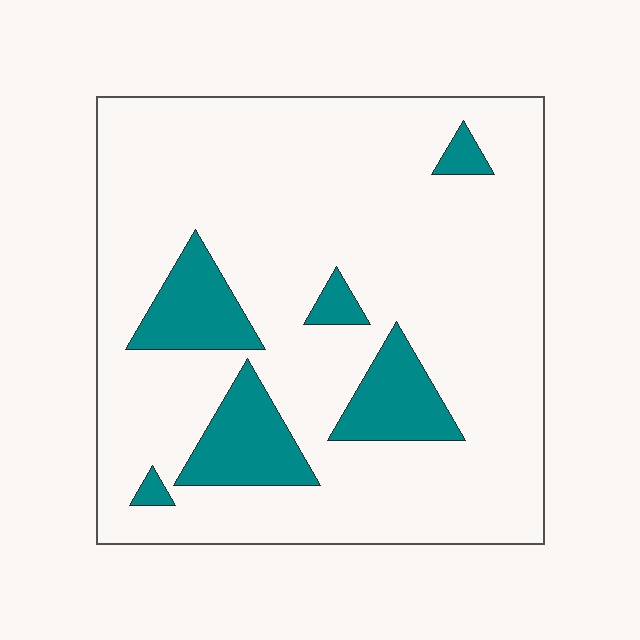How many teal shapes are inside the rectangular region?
6.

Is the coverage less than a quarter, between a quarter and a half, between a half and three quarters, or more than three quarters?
Less than a quarter.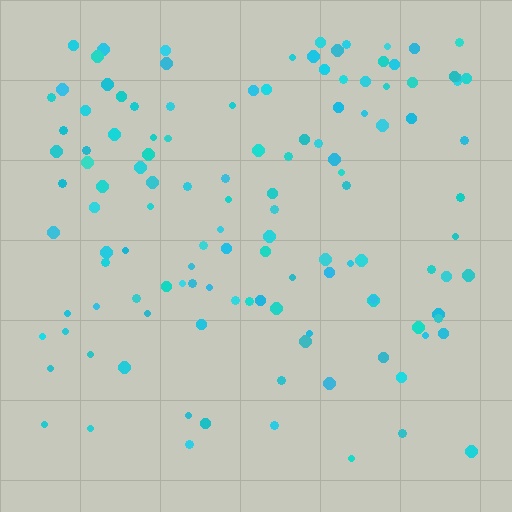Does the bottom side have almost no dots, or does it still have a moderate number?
Still a moderate number, just noticeably fewer than the top.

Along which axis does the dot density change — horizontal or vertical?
Vertical.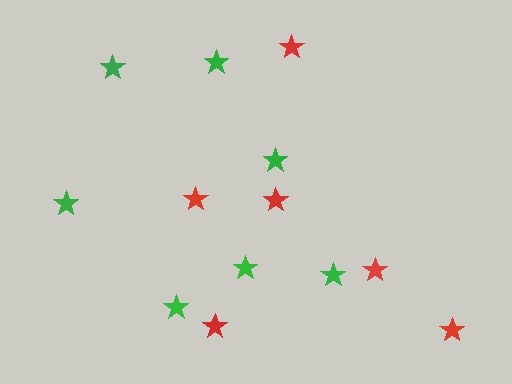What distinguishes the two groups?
There are 2 groups: one group of green stars (7) and one group of red stars (6).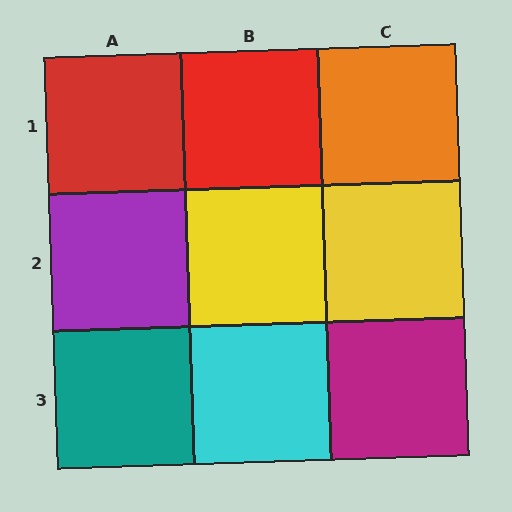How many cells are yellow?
2 cells are yellow.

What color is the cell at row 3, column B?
Cyan.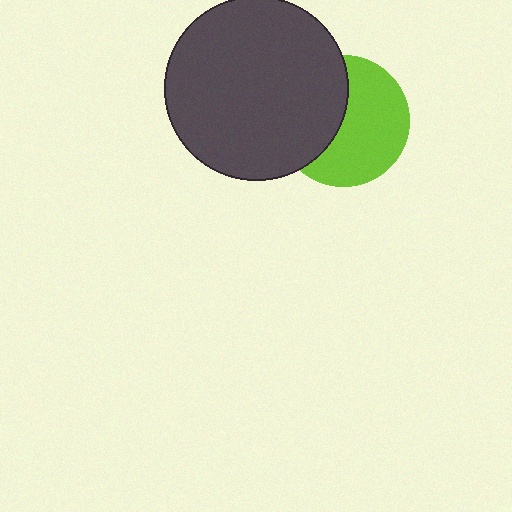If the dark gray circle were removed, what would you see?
You would see the complete lime circle.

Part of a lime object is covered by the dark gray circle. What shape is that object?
It is a circle.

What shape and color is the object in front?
The object in front is a dark gray circle.